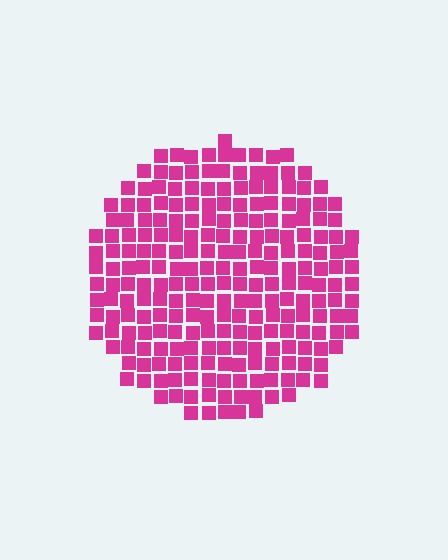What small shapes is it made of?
It is made of small squares.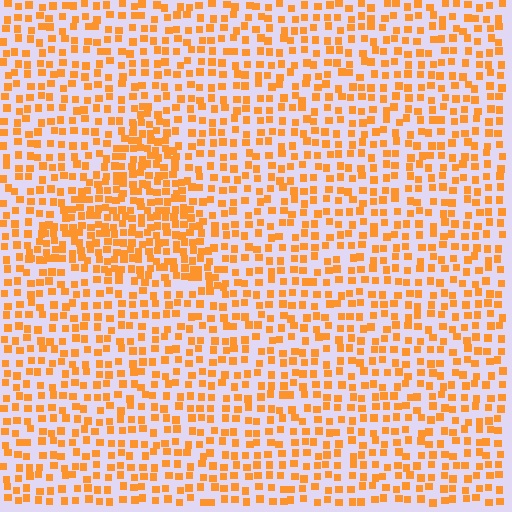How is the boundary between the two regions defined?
The boundary is defined by a change in element density (approximately 1.8x ratio). All elements are the same color, size, and shape.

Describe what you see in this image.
The image contains small orange elements arranged at two different densities. A triangle-shaped region is visible where the elements are more densely packed than the surrounding area.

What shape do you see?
I see a triangle.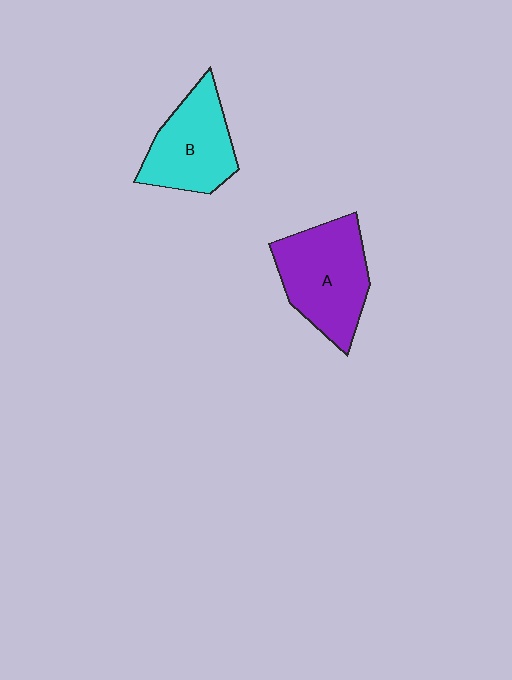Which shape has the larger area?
Shape A (purple).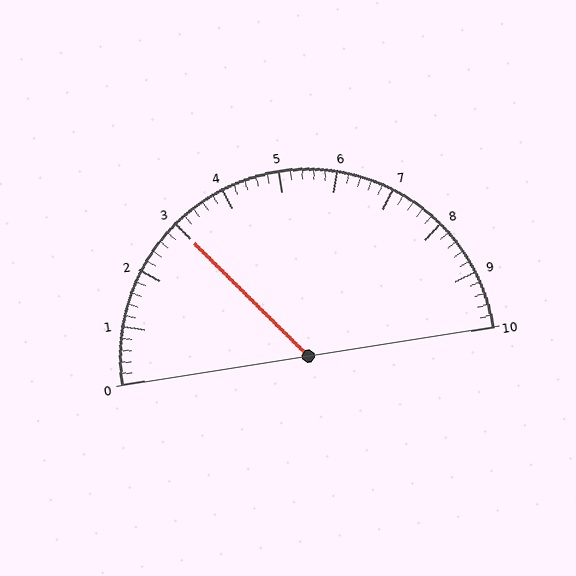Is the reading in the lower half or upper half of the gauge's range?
The reading is in the lower half of the range (0 to 10).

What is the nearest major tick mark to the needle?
The nearest major tick mark is 3.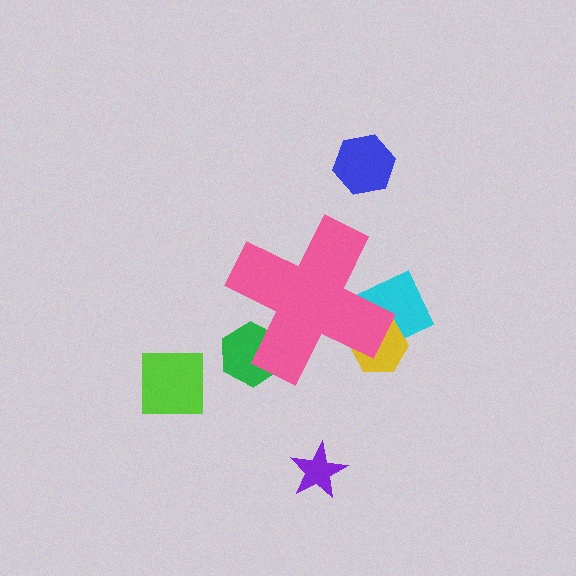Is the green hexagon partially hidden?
Yes, the green hexagon is partially hidden behind the pink cross.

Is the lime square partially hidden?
No, the lime square is fully visible.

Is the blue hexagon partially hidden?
No, the blue hexagon is fully visible.